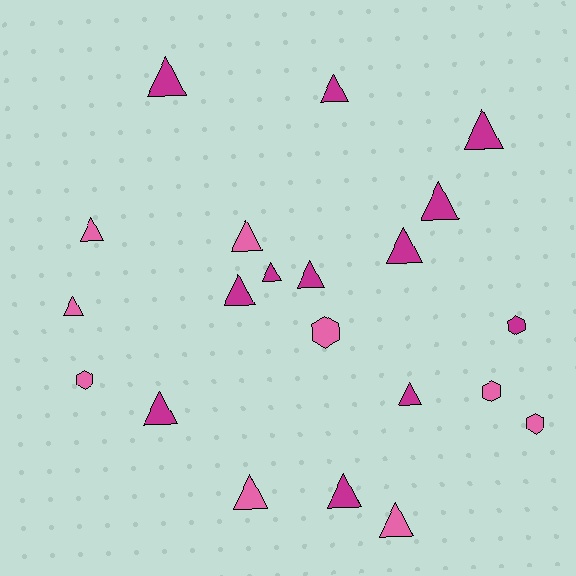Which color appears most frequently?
Magenta, with 12 objects.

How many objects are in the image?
There are 21 objects.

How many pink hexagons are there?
There are 4 pink hexagons.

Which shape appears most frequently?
Triangle, with 16 objects.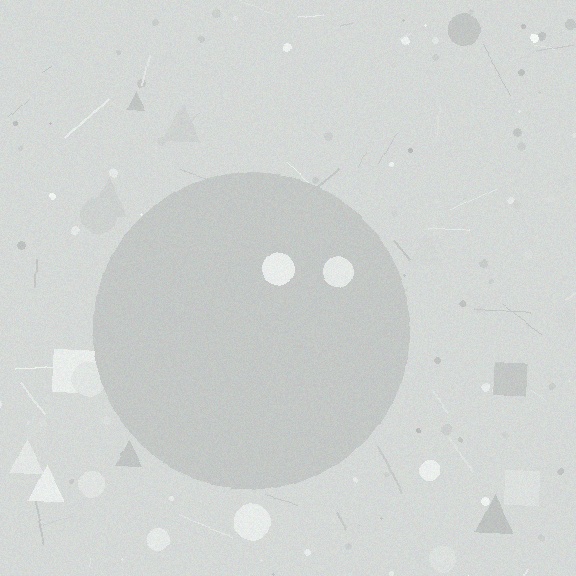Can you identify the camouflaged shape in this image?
The camouflaged shape is a circle.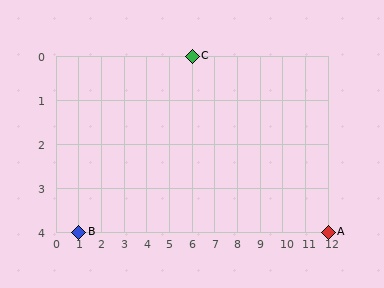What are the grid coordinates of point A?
Point A is at grid coordinates (12, 4).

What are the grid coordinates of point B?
Point B is at grid coordinates (1, 4).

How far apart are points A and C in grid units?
Points A and C are 6 columns and 4 rows apart (about 7.2 grid units diagonally).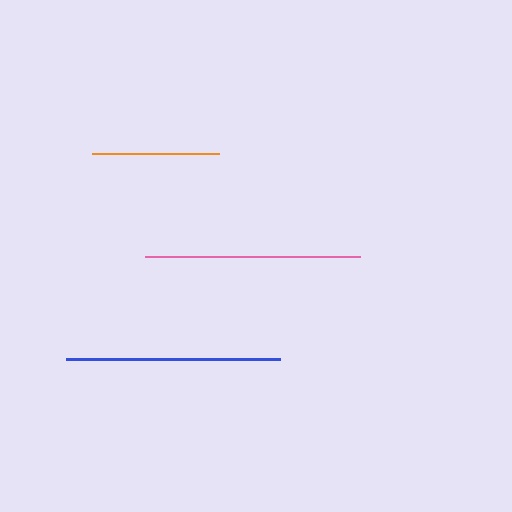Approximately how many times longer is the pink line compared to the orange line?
The pink line is approximately 1.7 times the length of the orange line.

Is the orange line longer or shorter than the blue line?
The blue line is longer than the orange line.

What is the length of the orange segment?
The orange segment is approximately 127 pixels long.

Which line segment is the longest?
The pink line is the longest at approximately 215 pixels.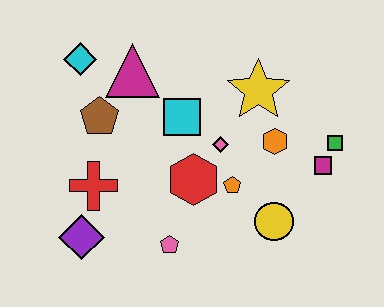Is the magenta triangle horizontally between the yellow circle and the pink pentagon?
No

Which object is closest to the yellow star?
The orange hexagon is closest to the yellow star.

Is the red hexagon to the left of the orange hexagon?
Yes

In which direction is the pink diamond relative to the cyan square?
The pink diamond is to the right of the cyan square.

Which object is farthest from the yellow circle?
The cyan diamond is farthest from the yellow circle.